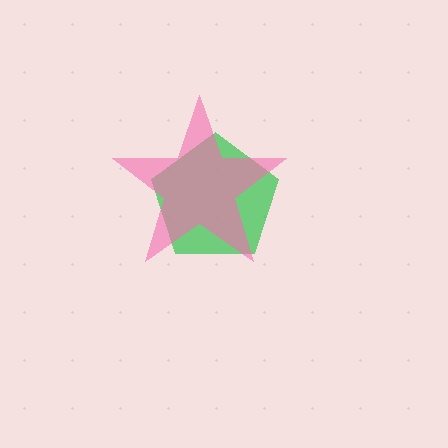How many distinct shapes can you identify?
There are 2 distinct shapes: a green pentagon, a pink star.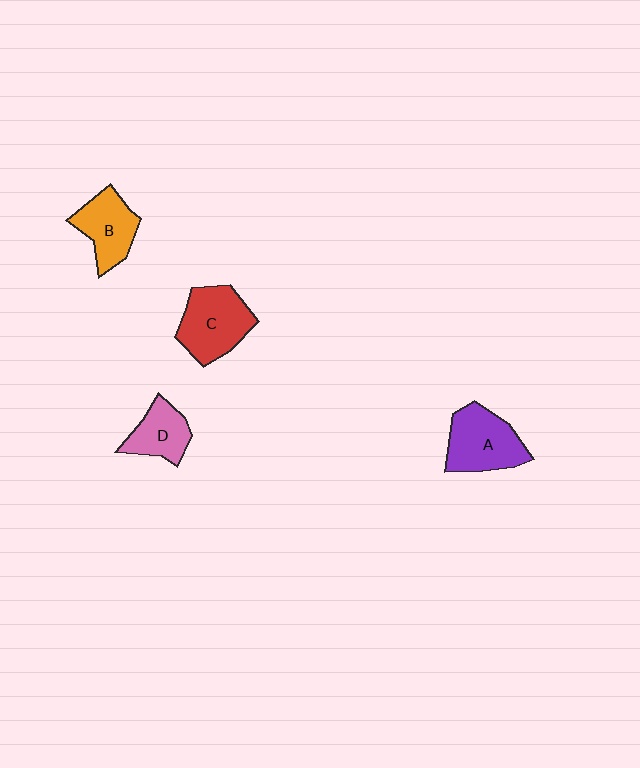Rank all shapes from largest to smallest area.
From largest to smallest: C (red), A (purple), B (orange), D (pink).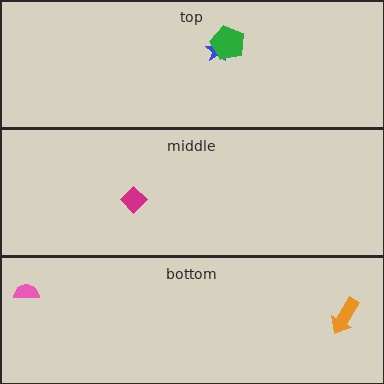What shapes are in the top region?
The blue star, the green pentagon.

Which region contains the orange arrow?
The bottom region.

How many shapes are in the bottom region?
2.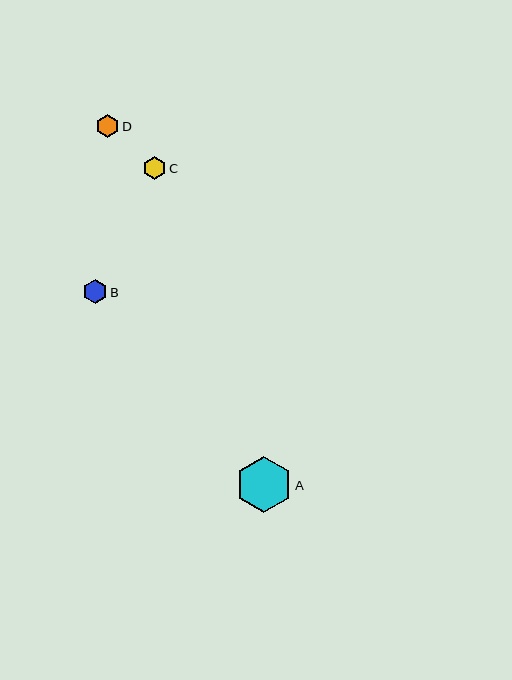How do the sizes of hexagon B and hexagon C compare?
Hexagon B and hexagon C are approximately the same size.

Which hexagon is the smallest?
Hexagon C is the smallest with a size of approximately 23 pixels.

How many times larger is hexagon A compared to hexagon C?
Hexagon A is approximately 2.4 times the size of hexagon C.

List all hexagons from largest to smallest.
From largest to smallest: A, B, D, C.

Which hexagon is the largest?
Hexagon A is the largest with a size of approximately 56 pixels.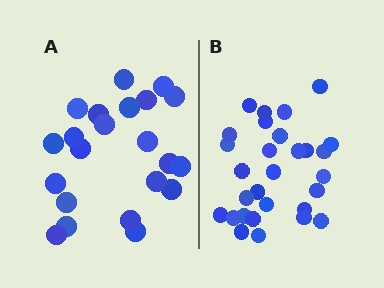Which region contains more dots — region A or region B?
Region B (the right region) has more dots.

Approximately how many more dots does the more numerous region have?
Region B has roughly 8 or so more dots than region A.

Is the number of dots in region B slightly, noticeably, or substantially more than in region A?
Region B has noticeably more, but not dramatically so. The ratio is roughly 1.3 to 1.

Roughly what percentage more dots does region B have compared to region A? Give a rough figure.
About 30% more.